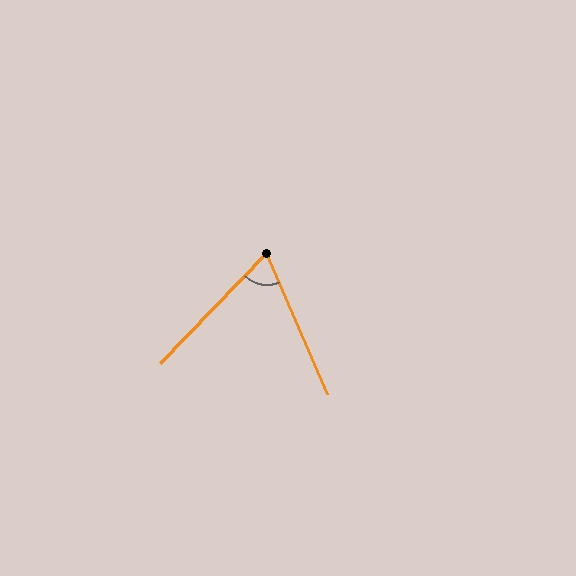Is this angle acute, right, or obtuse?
It is acute.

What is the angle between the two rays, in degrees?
Approximately 67 degrees.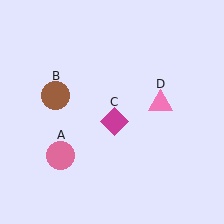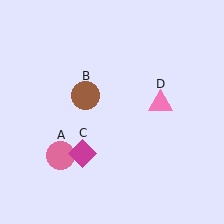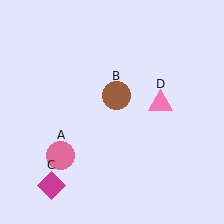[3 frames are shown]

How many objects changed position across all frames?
2 objects changed position: brown circle (object B), magenta diamond (object C).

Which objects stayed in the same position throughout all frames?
Pink circle (object A) and pink triangle (object D) remained stationary.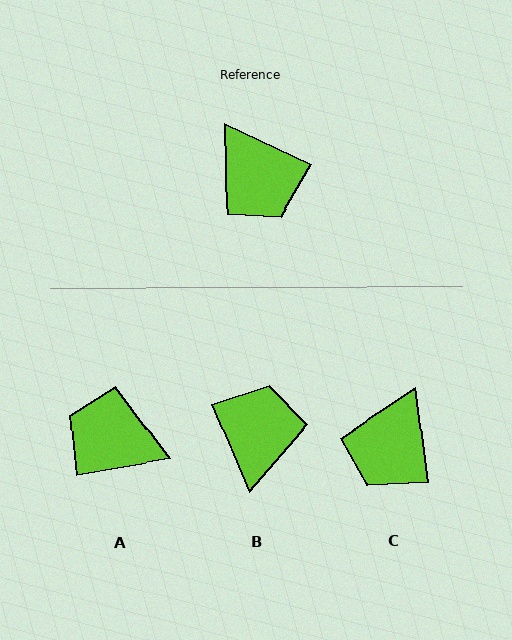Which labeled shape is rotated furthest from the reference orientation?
A, about 145 degrees away.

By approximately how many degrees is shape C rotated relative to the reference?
Approximately 58 degrees clockwise.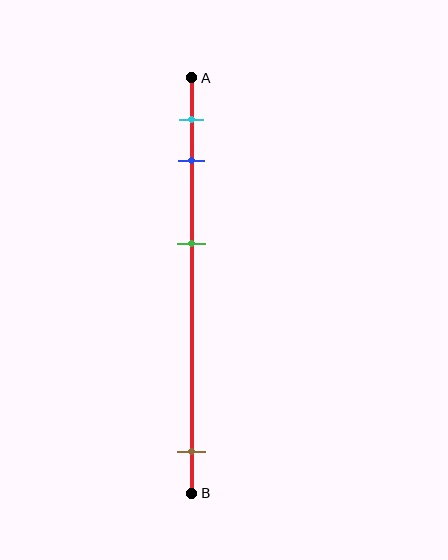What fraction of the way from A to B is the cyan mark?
The cyan mark is approximately 10% (0.1) of the way from A to B.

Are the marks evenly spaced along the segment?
No, the marks are not evenly spaced.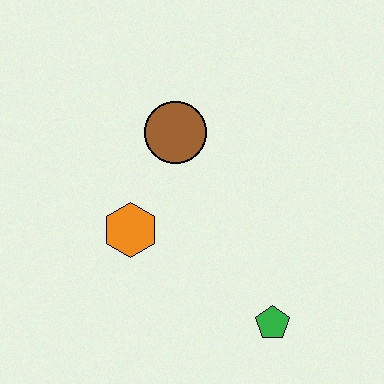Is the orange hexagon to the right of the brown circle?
No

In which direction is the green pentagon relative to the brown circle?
The green pentagon is below the brown circle.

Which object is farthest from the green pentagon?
The brown circle is farthest from the green pentagon.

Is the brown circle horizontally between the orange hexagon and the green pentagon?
Yes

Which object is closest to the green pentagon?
The orange hexagon is closest to the green pentagon.